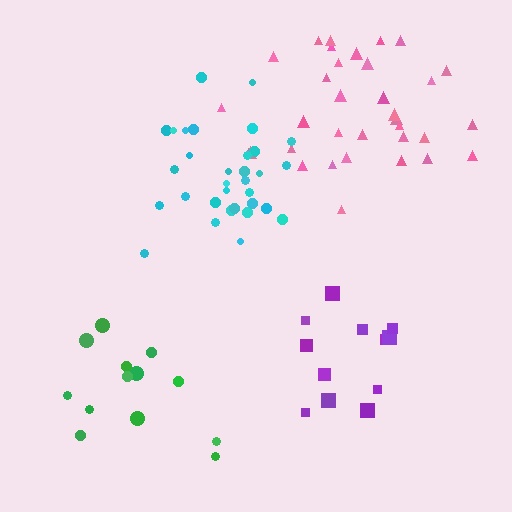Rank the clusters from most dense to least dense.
cyan, pink, green, purple.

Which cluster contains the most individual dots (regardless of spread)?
Pink (34).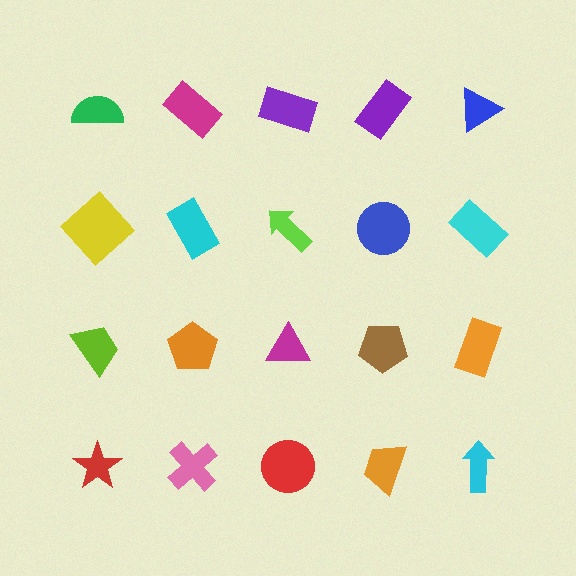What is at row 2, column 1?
A yellow diamond.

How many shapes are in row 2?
5 shapes.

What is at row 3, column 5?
An orange rectangle.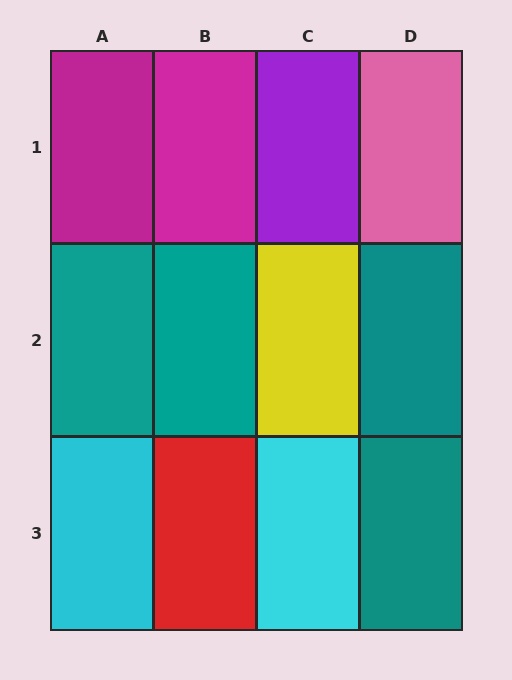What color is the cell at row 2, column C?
Yellow.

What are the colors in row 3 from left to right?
Cyan, red, cyan, teal.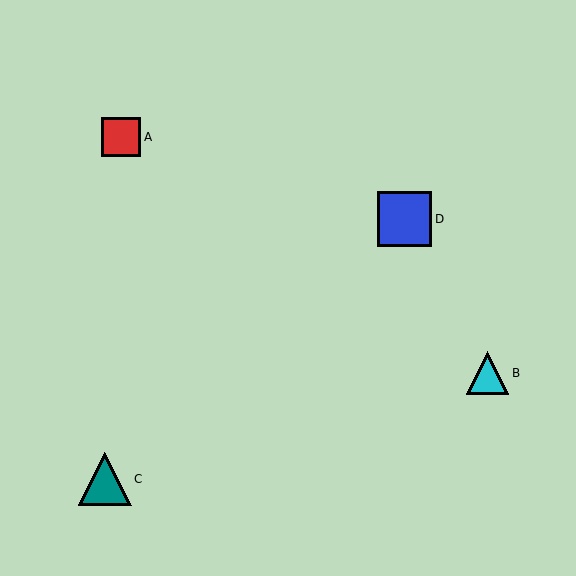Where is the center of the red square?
The center of the red square is at (121, 137).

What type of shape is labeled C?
Shape C is a teal triangle.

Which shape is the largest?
The blue square (labeled D) is the largest.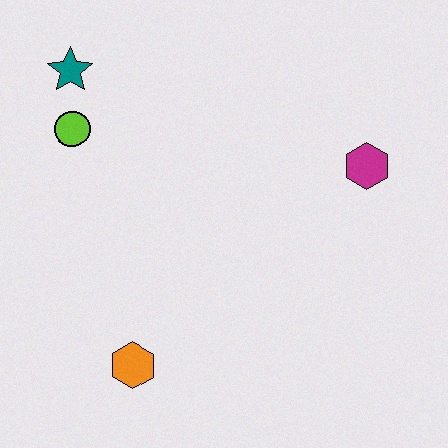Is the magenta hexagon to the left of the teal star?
No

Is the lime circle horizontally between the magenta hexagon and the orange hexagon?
No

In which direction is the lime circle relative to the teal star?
The lime circle is below the teal star.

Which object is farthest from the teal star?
The magenta hexagon is farthest from the teal star.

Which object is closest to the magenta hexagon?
The lime circle is closest to the magenta hexagon.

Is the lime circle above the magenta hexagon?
Yes